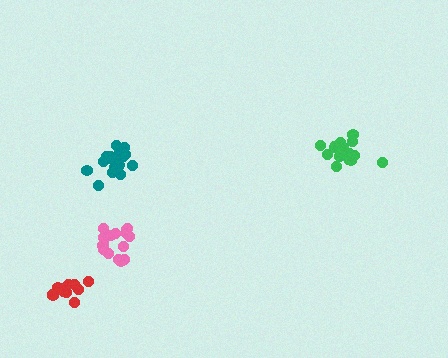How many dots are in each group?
Group 1: 17 dots, Group 2: 16 dots, Group 3: 12 dots, Group 4: 16 dots (61 total).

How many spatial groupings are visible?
There are 4 spatial groupings.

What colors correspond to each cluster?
The clusters are colored: teal, pink, red, green.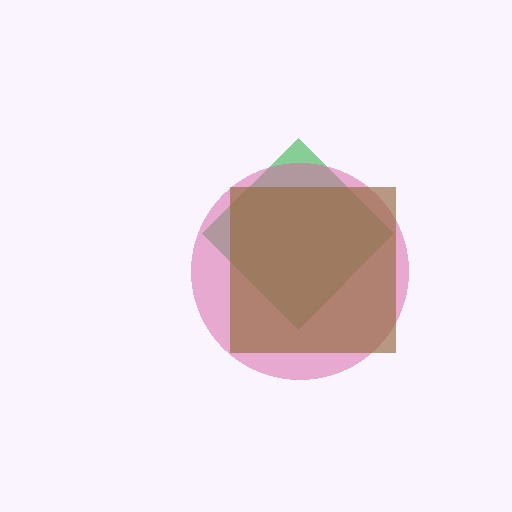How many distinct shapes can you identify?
There are 3 distinct shapes: a green diamond, a pink circle, a brown square.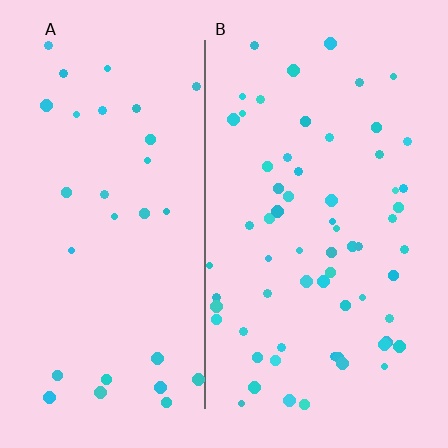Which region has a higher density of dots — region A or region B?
B (the right).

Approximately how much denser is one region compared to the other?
Approximately 2.1× — region B over region A.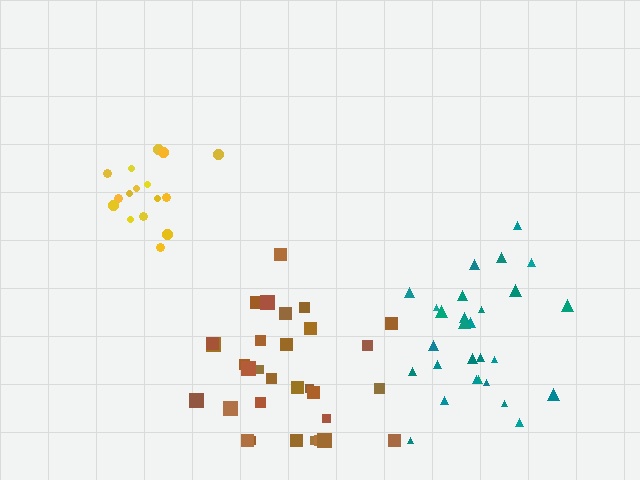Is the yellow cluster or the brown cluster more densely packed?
Yellow.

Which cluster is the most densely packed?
Yellow.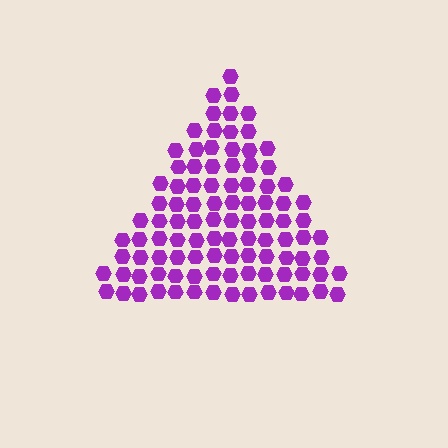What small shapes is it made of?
It is made of small hexagons.